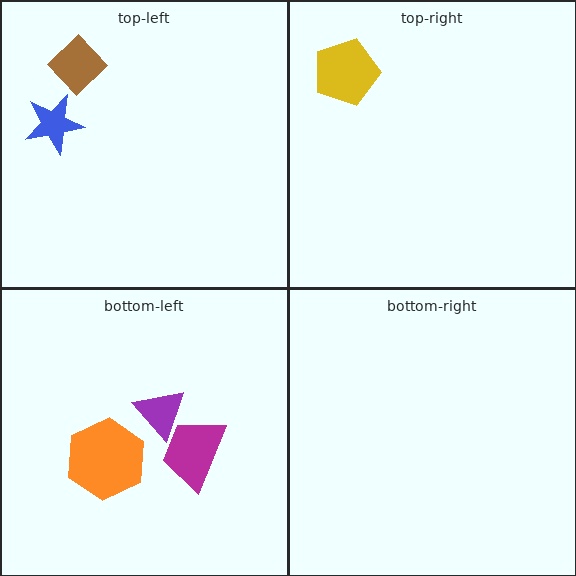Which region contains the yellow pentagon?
The top-right region.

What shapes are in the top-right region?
The yellow pentagon.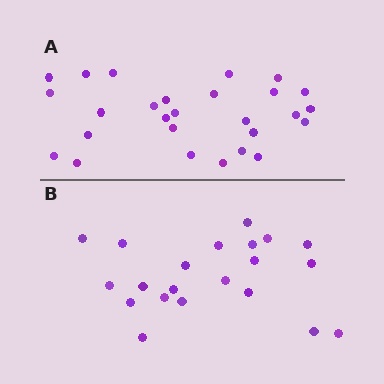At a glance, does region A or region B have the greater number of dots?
Region A (the top region) has more dots.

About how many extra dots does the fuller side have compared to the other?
Region A has about 6 more dots than region B.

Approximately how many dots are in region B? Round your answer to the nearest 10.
About 20 dots. (The exact count is 21, which rounds to 20.)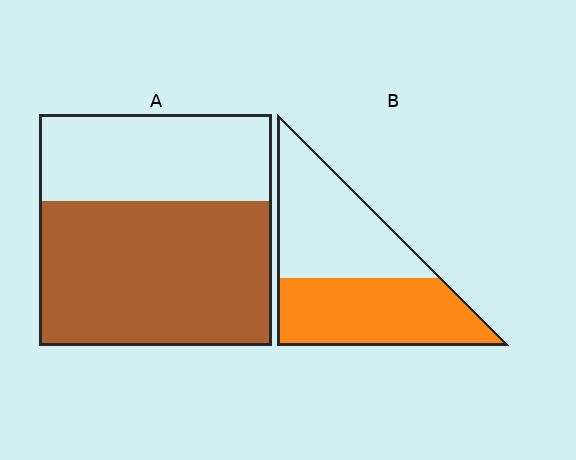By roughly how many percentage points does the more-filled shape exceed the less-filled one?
By roughly 15 percentage points (A over B).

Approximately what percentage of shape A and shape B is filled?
A is approximately 60% and B is approximately 50%.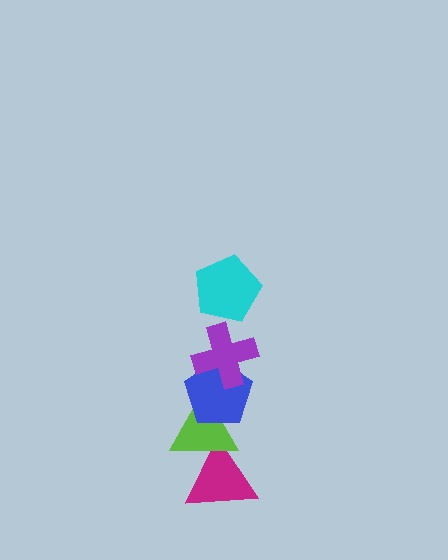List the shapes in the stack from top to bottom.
From top to bottom: the cyan pentagon, the purple cross, the blue pentagon, the lime triangle, the magenta triangle.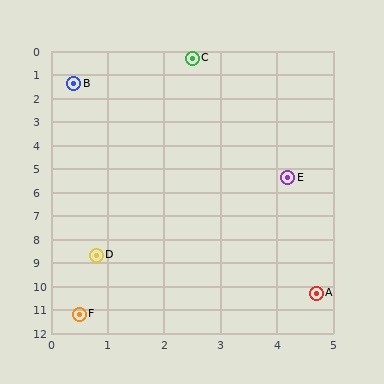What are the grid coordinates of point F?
Point F is at approximately (0.5, 11.2).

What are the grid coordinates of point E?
Point E is at approximately (4.2, 5.4).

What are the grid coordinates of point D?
Point D is at approximately (0.8, 8.7).